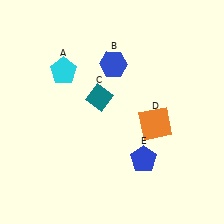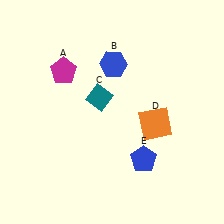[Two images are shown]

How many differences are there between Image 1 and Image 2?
There is 1 difference between the two images.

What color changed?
The pentagon (A) changed from cyan in Image 1 to magenta in Image 2.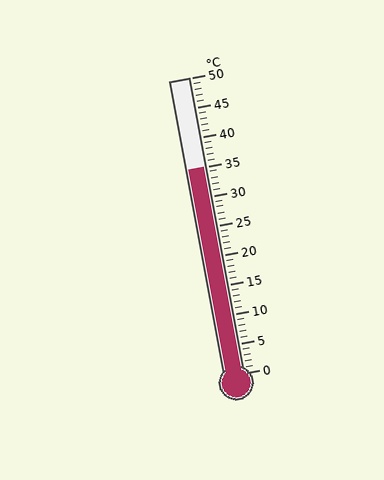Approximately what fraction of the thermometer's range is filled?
The thermometer is filled to approximately 70% of its range.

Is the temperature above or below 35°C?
The temperature is at 35°C.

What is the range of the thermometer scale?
The thermometer scale ranges from 0°C to 50°C.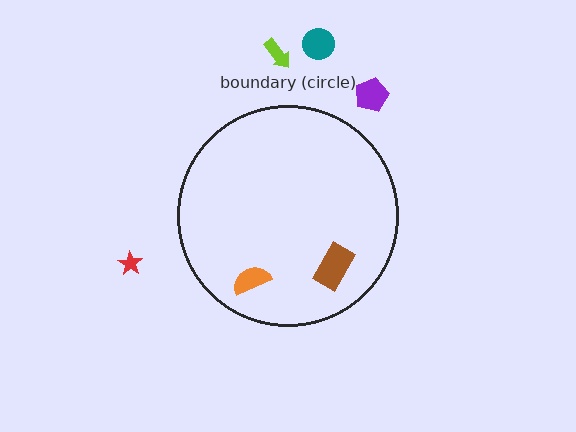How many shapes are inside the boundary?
2 inside, 4 outside.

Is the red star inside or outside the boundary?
Outside.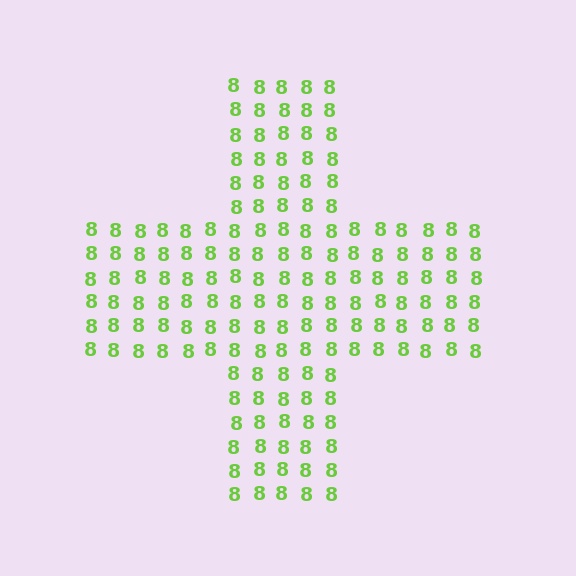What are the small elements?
The small elements are digit 8's.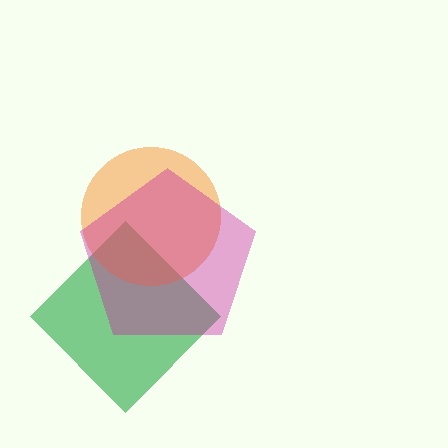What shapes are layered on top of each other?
The layered shapes are: a green diamond, an orange circle, a magenta pentagon.